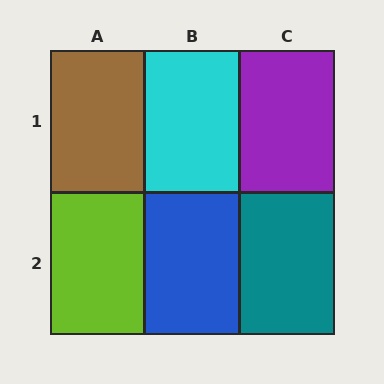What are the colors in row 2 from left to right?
Lime, blue, teal.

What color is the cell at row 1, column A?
Brown.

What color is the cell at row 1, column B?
Cyan.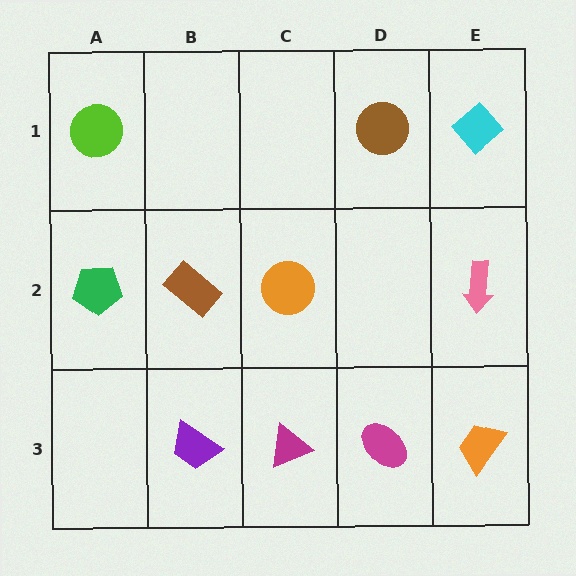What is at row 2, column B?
A brown rectangle.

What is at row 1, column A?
A lime circle.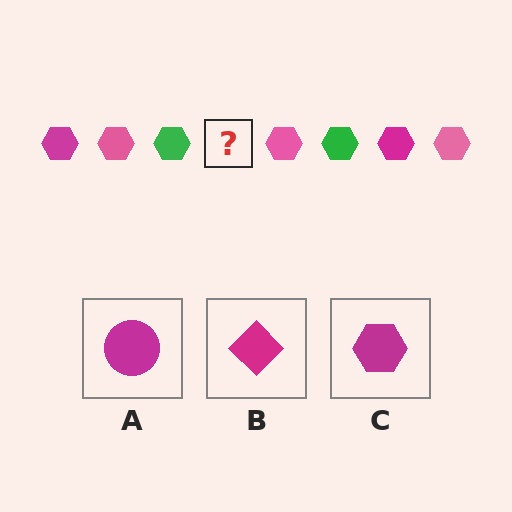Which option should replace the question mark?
Option C.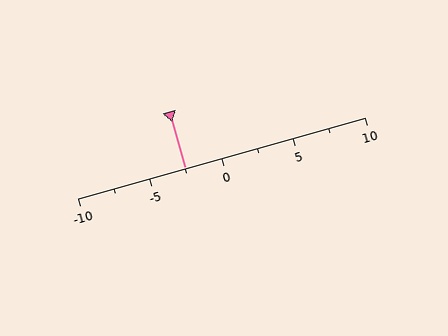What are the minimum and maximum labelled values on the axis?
The axis runs from -10 to 10.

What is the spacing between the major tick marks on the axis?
The major ticks are spaced 5 apart.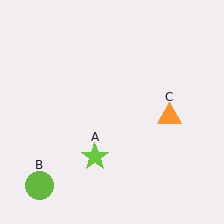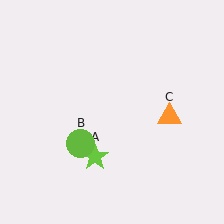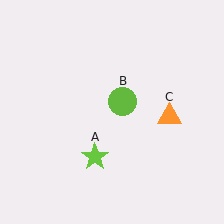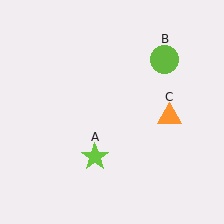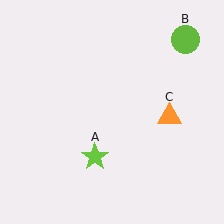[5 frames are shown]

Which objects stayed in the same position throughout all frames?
Lime star (object A) and orange triangle (object C) remained stationary.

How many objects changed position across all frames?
1 object changed position: lime circle (object B).